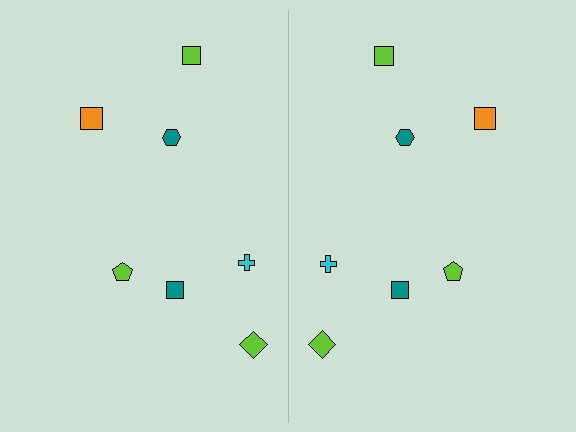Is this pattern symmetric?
Yes, this pattern has bilateral (reflection) symmetry.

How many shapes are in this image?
There are 14 shapes in this image.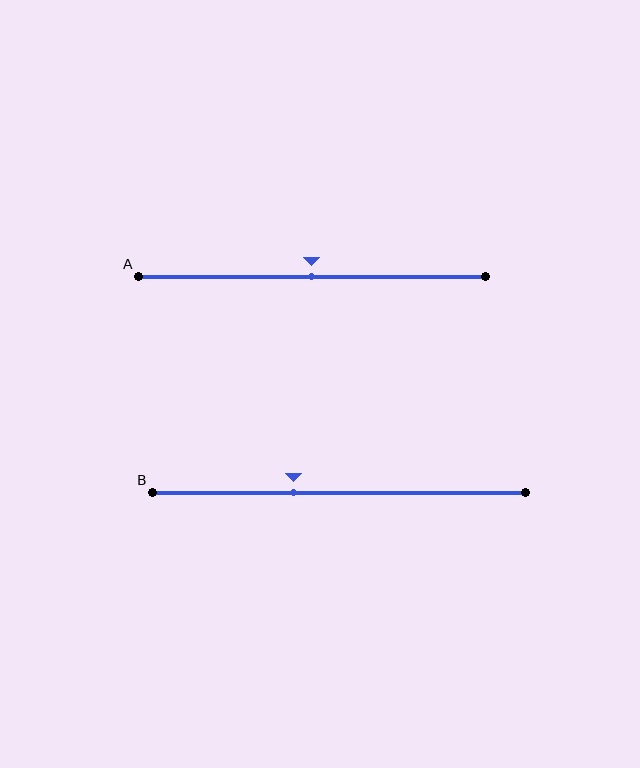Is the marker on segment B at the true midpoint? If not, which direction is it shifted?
No, the marker on segment B is shifted to the left by about 12% of the segment length.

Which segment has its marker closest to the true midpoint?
Segment A has its marker closest to the true midpoint.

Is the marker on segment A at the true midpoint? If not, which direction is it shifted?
Yes, the marker on segment A is at the true midpoint.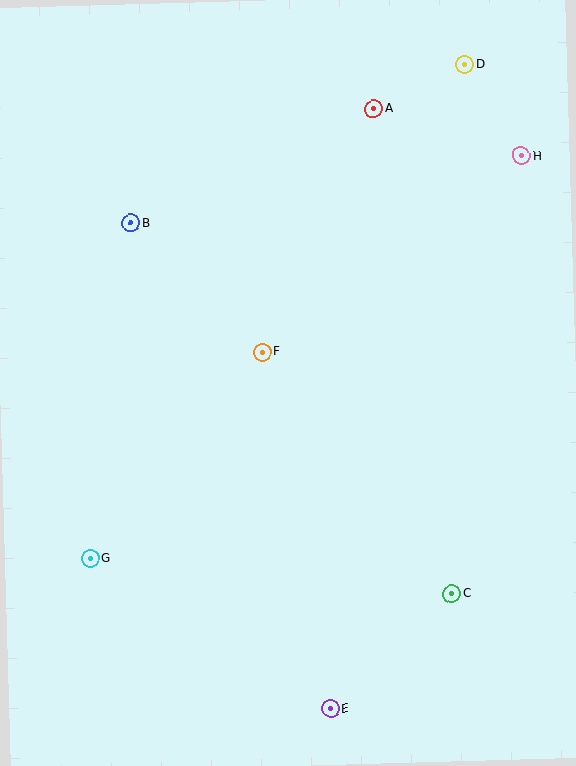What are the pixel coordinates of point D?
Point D is at (465, 65).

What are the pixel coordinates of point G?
Point G is at (90, 559).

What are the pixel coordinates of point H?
Point H is at (521, 156).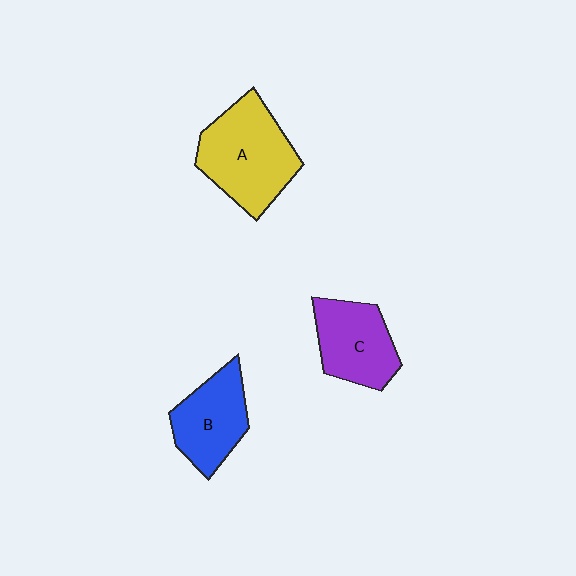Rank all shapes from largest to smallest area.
From largest to smallest: A (yellow), C (purple), B (blue).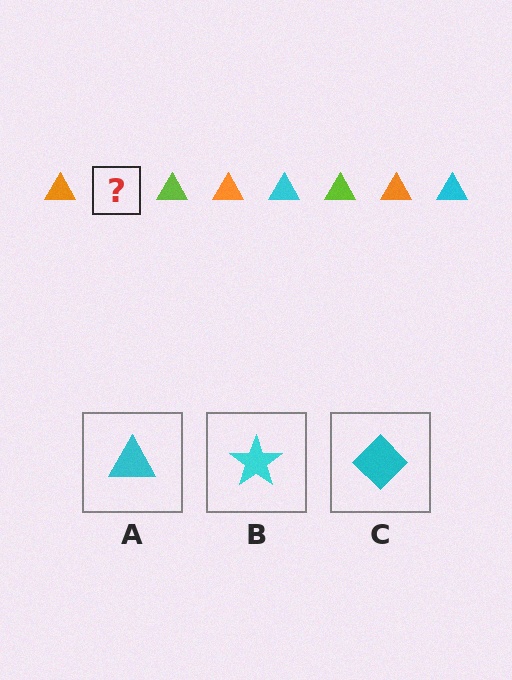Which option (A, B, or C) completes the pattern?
A.